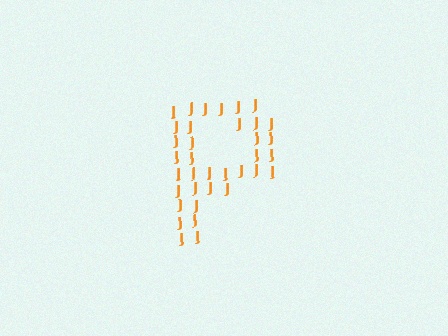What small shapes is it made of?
It is made of small letter J's.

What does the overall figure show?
The overall figure shows the letter P.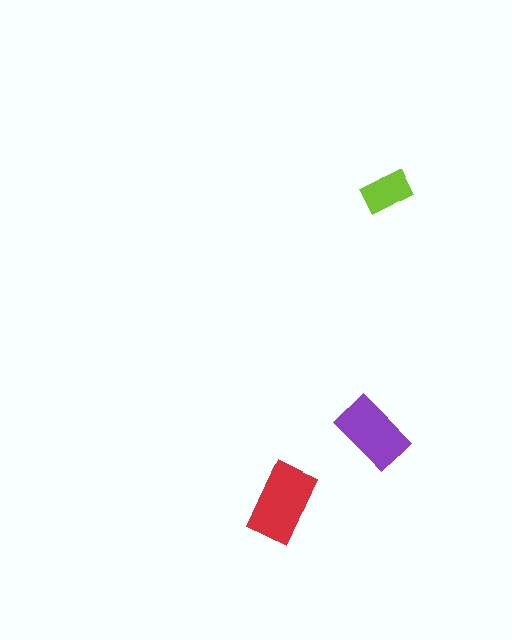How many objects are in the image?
There are 3 objects in the image.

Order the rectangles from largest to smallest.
the red one, the purple one, the lime one.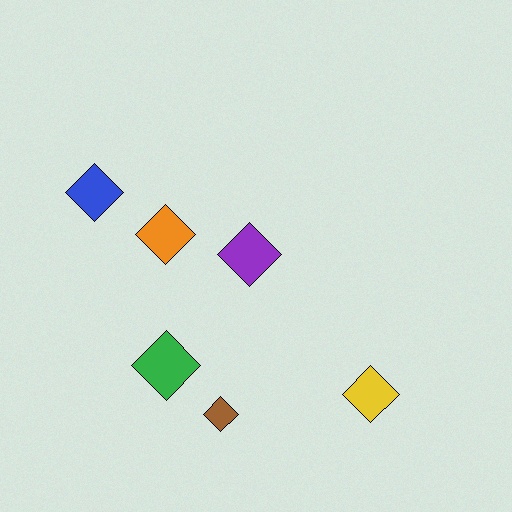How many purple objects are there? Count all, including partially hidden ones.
There is 1 purple object.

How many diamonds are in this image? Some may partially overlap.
There are 6 diamonds.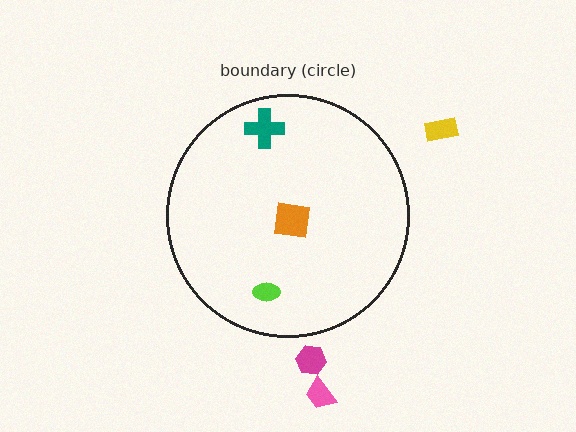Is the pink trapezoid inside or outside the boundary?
Outside.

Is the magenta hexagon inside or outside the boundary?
Outside.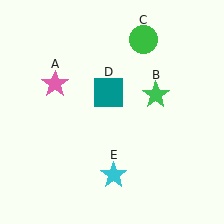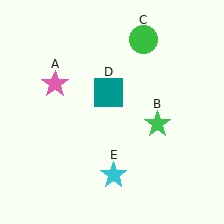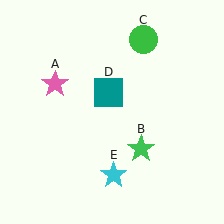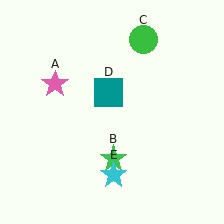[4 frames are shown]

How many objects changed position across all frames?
1 object changed position: green star (object B).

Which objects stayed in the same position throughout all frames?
Pink star (object A) and green circle (object C) and teal square (object D) and cyan star (object E) remained stationary.